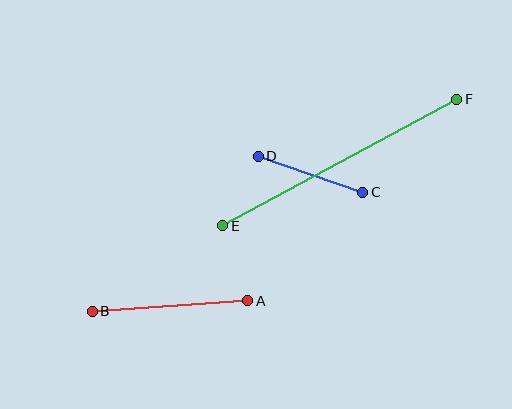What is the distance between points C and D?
The distance is approximately 110 pixels.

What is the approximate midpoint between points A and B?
The midpoint is at approximately (170, 306) pixels.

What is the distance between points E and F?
The distance is approximately 266 pixels.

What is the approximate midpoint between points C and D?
The midpoint is at approximately (310, 174) pixels.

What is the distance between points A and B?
The distance is approximately 156 pixels.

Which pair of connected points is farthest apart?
Points E and F are farthest apart.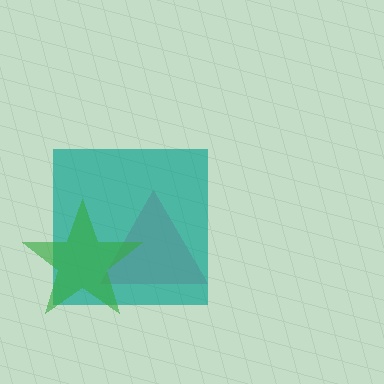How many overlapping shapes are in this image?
There are 3 overlapping shapes in the image.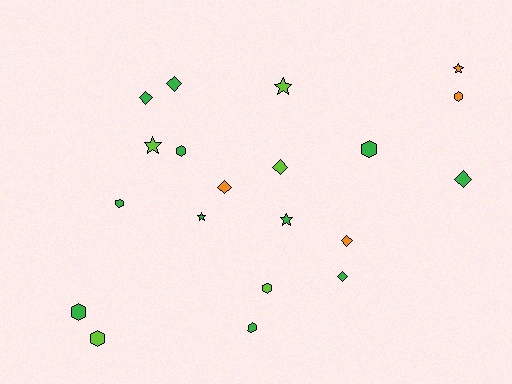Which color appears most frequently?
Green, with 11 objects.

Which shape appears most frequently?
Hexagon, with 8 objects.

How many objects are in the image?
There are 20 objects.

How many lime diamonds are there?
There is 1 lime diamond.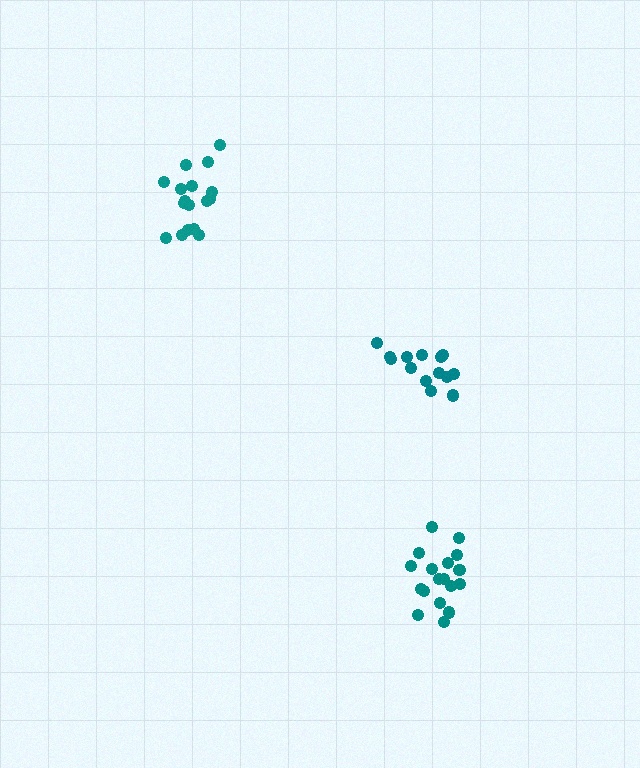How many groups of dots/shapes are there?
There are 3 groups.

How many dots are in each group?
Group 1: 14 dots, Group 2: 18 dots, Group 3: 17 dots (49 total).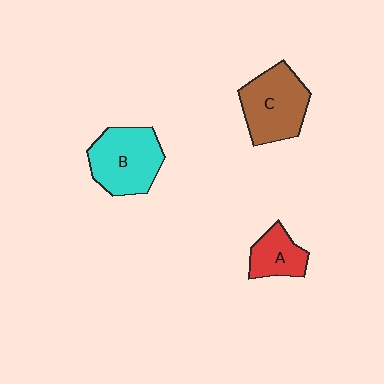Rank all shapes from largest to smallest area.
From largest to smallest: B (cyan), C (brown), A (red).